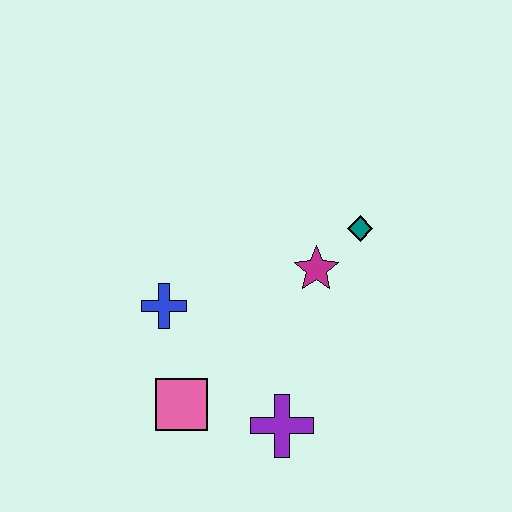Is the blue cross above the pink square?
Yes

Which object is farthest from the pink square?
The teal diamond is farthest from the pink square.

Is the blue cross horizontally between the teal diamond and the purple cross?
No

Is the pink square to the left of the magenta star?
Yes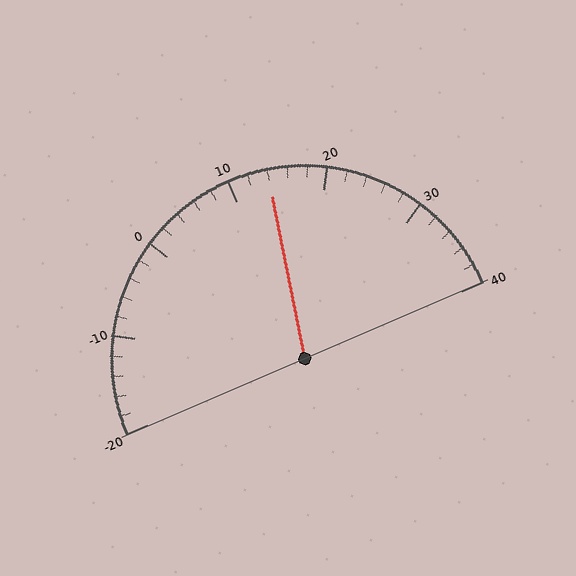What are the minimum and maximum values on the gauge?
The gauge ranges from -20 to 40.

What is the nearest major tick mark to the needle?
The nearest major tick mark is 10.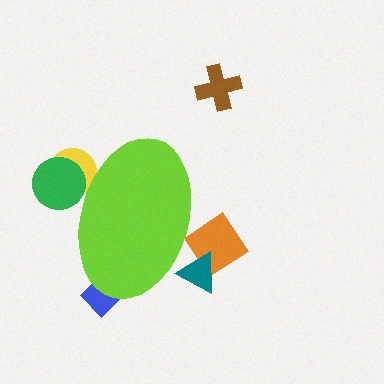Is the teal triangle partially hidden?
Yes, the teal triangle is partially hidden behind the lime ellipse.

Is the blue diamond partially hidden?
Yes, the blue diamond is partially hidden behind the lime ellipse.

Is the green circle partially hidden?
Yes, the green circle is partially hidden behind the lime ellipse.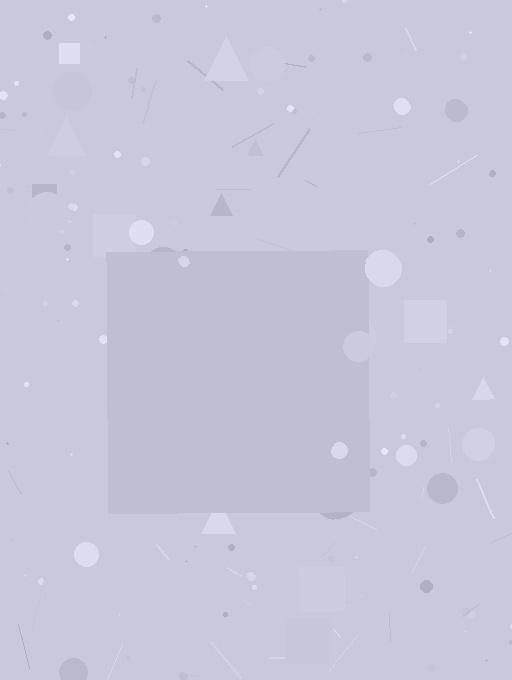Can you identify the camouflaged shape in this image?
The camouflaged shape is a square.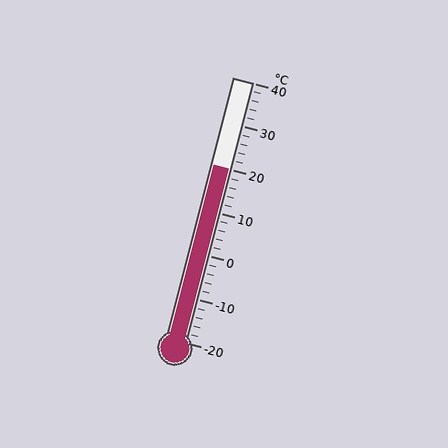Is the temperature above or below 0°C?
The temperature is above 0°C.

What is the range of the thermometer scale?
The thermometer scale ranges from -20°C to 40°C.